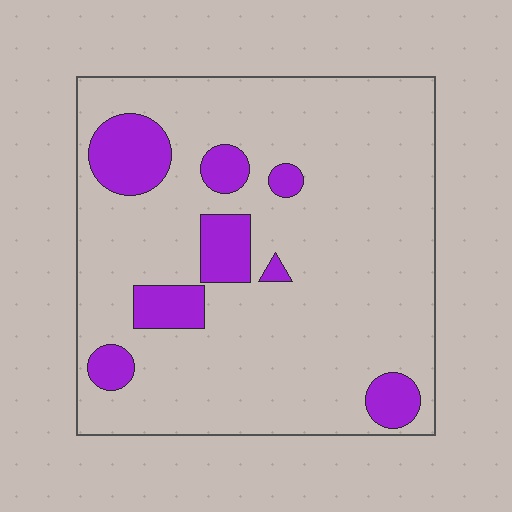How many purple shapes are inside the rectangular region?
8.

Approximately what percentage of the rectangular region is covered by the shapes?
Approximately 15%.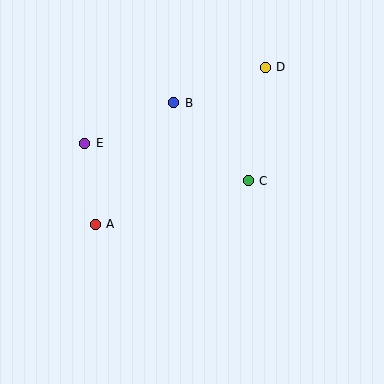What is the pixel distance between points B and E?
The distance between B and E is 98 pixels.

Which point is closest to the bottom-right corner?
Point C is closest to the bottom-right corner.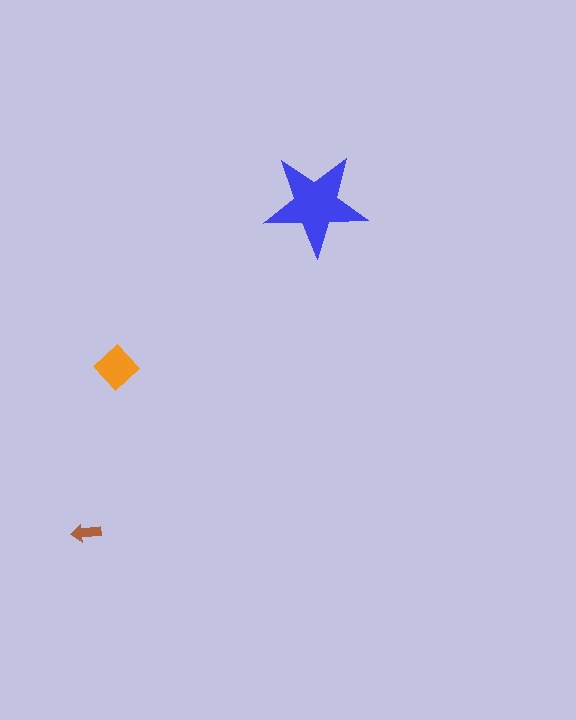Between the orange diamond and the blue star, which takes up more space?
The blue star.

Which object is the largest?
The blue star.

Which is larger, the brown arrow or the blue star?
The blue star.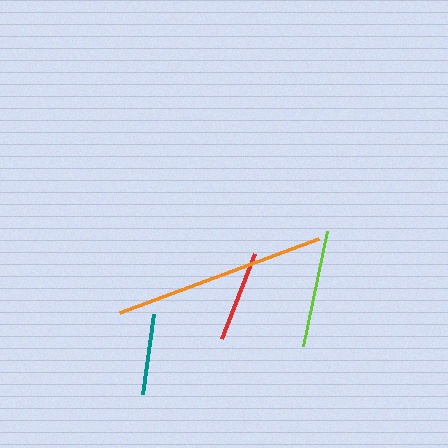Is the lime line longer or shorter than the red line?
The lime line is longer than the red line.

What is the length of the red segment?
The red segment is approximately 91 pixels long.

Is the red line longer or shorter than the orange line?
The orange line is longer than the red line.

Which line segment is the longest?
The orange line is the longest at approximately 212 pixels.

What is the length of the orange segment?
The orange segment is approximately 212 pixels long.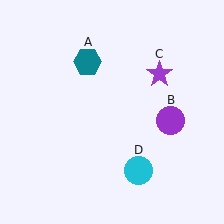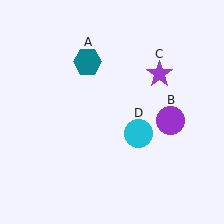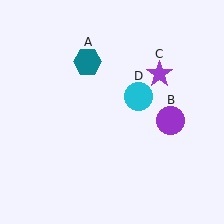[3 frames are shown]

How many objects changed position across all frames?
1 object changed position: cyan circle (object D).